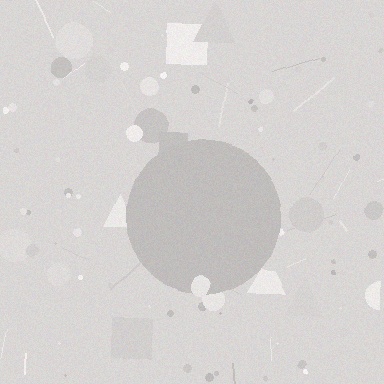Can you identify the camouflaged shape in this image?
The camouflaged shape is a circle.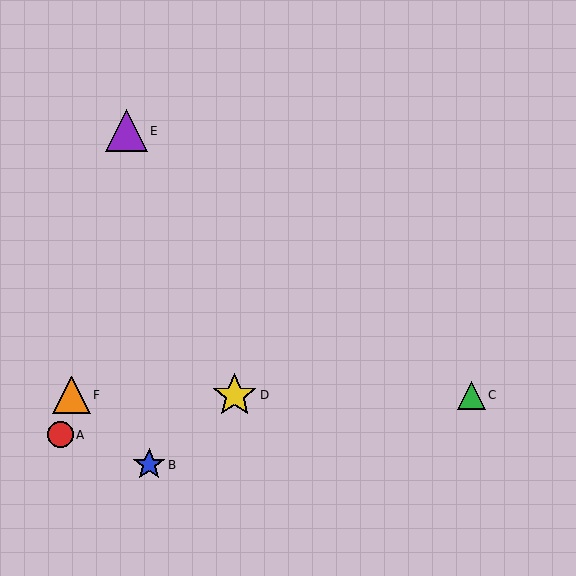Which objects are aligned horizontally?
Objects C, D, F are aligned horizontally.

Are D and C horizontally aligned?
Yes, both are at y≈395.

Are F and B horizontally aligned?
No, F is at y≈395 and B is at y≈465.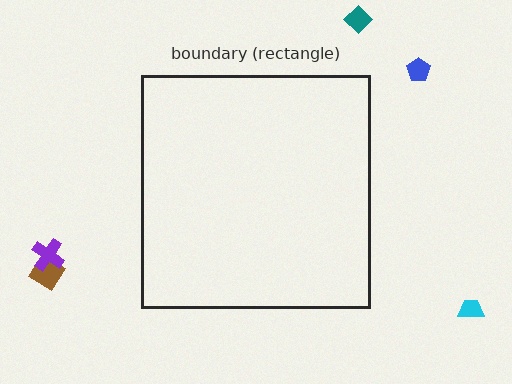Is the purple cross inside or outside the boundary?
Outside.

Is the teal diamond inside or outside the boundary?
Outside.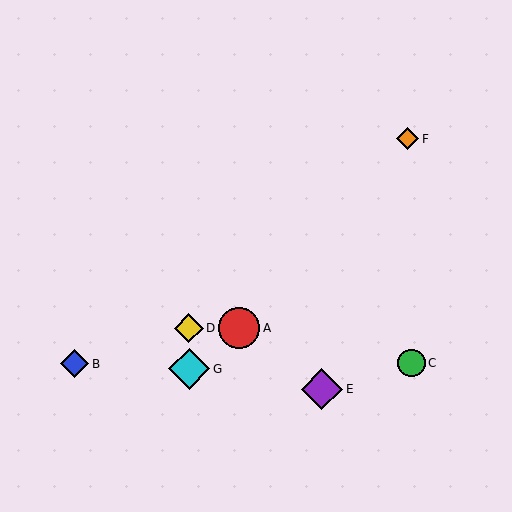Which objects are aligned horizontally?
Objects A, D are aligned horizontally.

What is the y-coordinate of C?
Object C is at y≈363.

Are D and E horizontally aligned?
No, D is at y≈328 and E is at y≈389.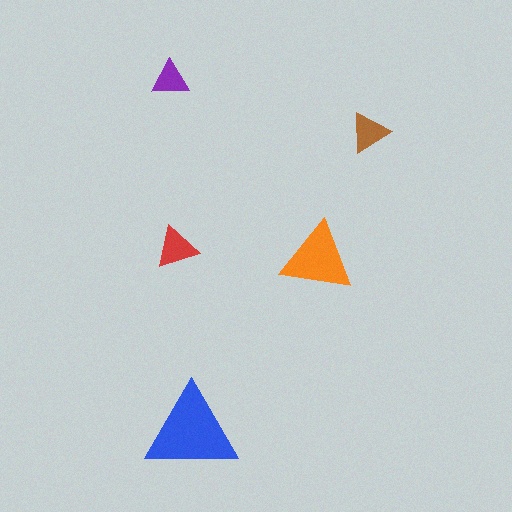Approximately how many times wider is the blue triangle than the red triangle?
About 2 times wider.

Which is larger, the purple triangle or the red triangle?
The red one.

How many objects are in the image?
There are 5 objects in the image.